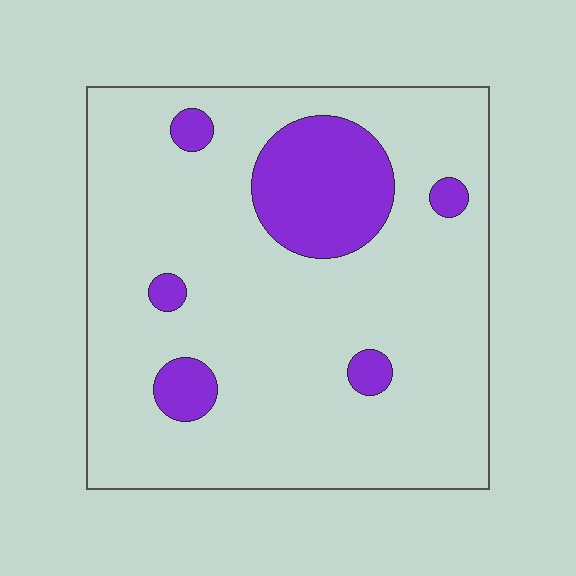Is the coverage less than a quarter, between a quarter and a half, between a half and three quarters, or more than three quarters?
Less than a quarter.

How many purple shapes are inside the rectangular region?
6.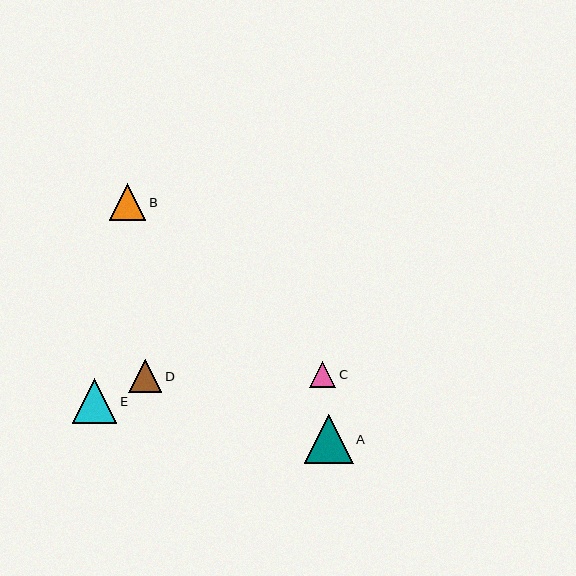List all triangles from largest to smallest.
From largest to smallest: A, E, B, D, C.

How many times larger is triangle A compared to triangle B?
Triangle A is approximately 1.3 times the size of triangle B.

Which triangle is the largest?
Triangle A is the largest with a size of approximately 48 pixels.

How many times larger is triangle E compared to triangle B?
Triangle E is approximately 1.2 times the size of triangle B.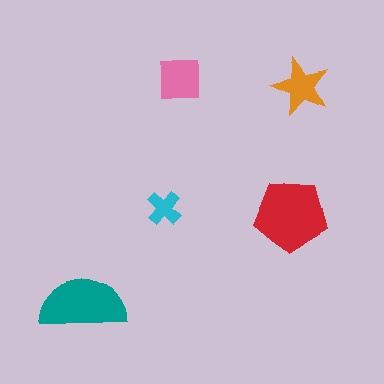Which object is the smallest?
The cyan cross.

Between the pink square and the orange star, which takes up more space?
The pink square.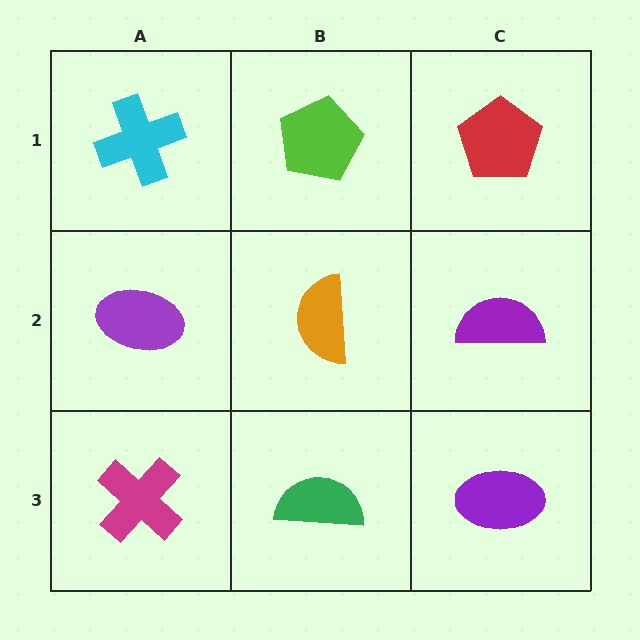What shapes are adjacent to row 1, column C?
A purple semicircle (row 2, column C), a lime pentagon (row 1, column B).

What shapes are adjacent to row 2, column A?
A cyan cross (row 1, column A), a magenta cross (row 3, column A), an orange semicircle (row 2, column B).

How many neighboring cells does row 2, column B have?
4.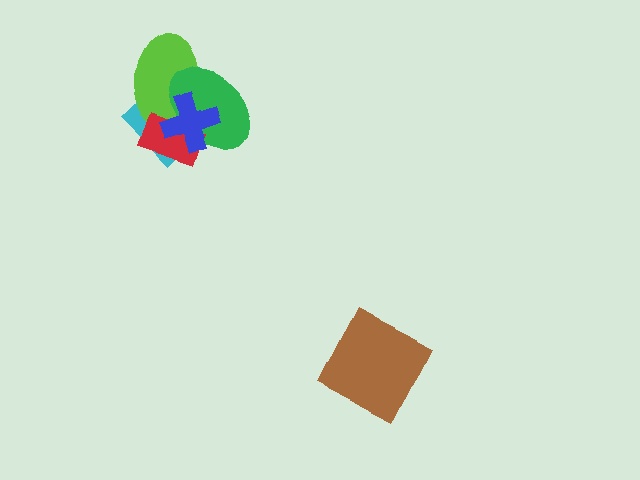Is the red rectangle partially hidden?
Yes, it is partially covered by another shape.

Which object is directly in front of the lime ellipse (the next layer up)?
The green ellipse is directly in front of the lime ellipse.